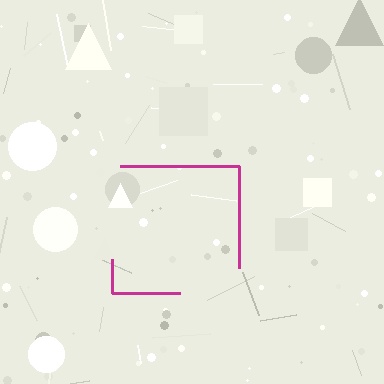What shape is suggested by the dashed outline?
The dashed outline suggests a square.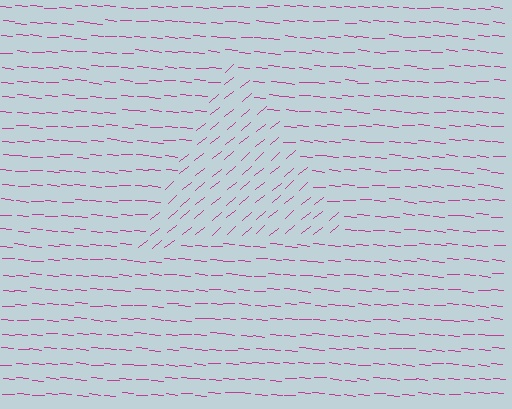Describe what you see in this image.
The image is filled with small magenta line segments. A triangle region in the image has lines oriented differently from the surrounding lines, creating a visible texture boundary.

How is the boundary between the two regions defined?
The boundary is defined purely by a change in line orientation (approximately 45 degrees difference). All lines are the same color and thickness.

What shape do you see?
I see a triangle.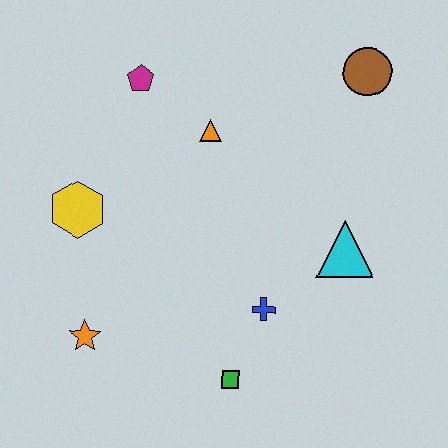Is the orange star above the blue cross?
No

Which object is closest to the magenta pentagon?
The orange triangle is closest to the magenta pentagon.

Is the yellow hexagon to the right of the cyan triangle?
No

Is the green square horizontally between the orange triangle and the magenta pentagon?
No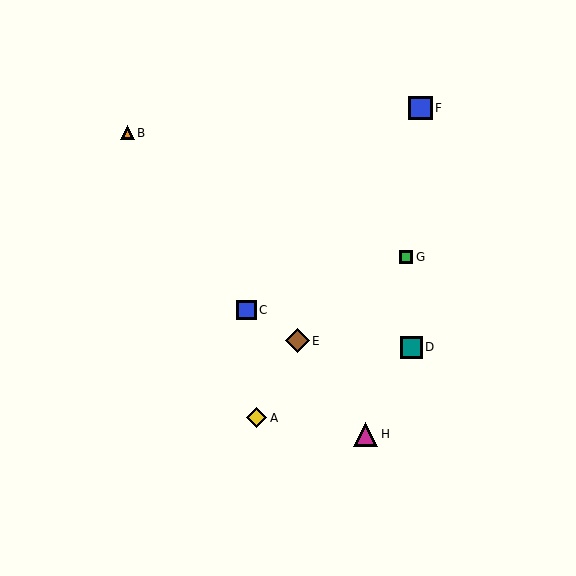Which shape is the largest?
The magenta triangle (labeled H) is the largest.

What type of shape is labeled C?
Shape C is a blue square.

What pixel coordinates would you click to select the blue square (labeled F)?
Click at (421, 108) to select the blue square F.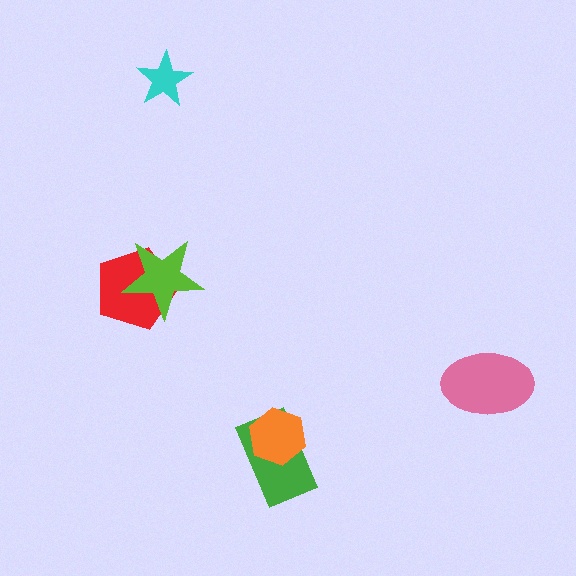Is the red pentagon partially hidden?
Yes, it is partially covered by another shape.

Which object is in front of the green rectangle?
The orange hexagon is in front of the green rectangle.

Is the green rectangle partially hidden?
Yes, it is partially covered by another shape.